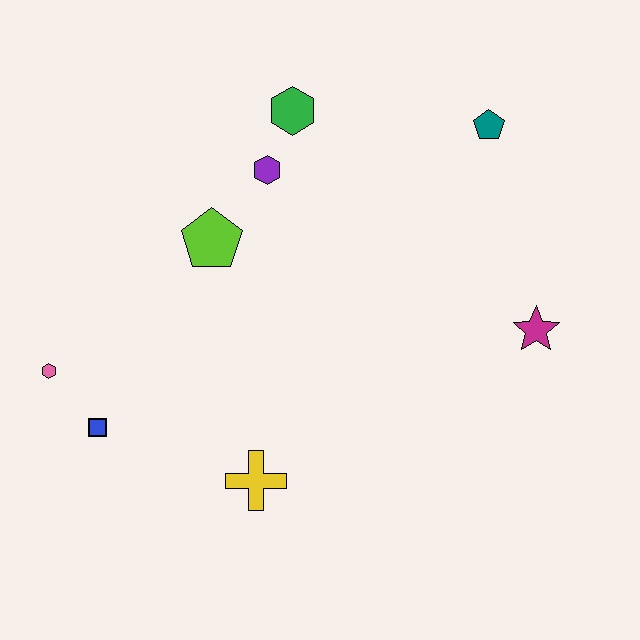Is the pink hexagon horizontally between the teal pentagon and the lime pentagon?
No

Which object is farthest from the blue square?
The teal pentagon is farthest from the blue square.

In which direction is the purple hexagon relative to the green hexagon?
The purple hexagon is below the green hexagon.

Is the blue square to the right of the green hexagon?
No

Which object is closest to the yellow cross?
The blue square is closest to the yellow cross.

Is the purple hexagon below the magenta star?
No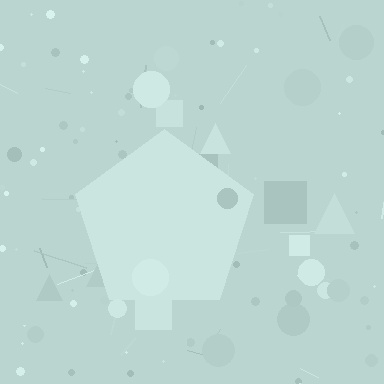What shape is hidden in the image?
A pentagon is hidden in the image.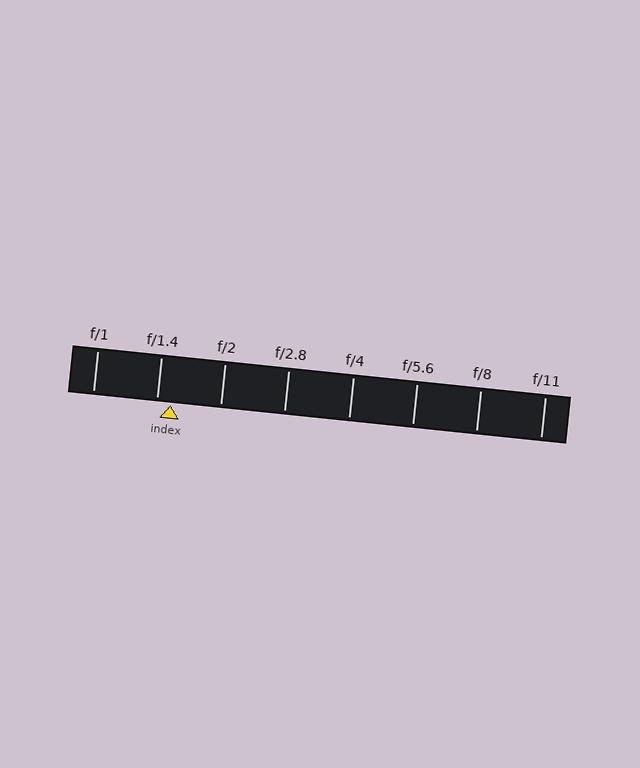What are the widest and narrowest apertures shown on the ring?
The widest aperture shown is f/1 and the narrowest is f/11.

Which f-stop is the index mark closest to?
The index mark is closest to f/1.4.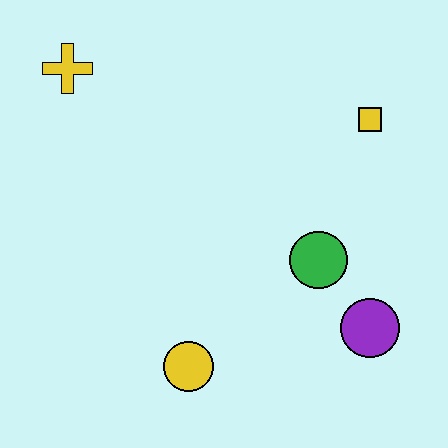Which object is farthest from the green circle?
The yellow cross is farthest from the green circle.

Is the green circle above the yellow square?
No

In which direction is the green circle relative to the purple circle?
The green circle is above the purple circle.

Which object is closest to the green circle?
The purple circle is closest to the green circle.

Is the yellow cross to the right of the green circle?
No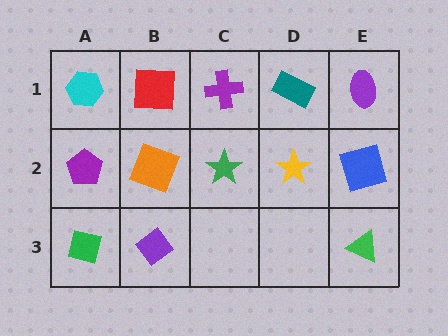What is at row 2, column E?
A blue square.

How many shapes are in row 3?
3 shapes.